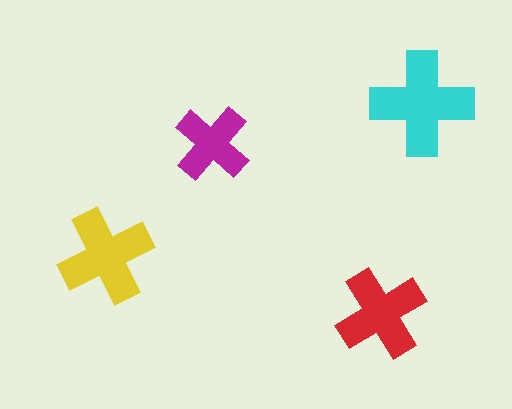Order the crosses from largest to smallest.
the cyan one, the yellow one, the red one, the magenta one.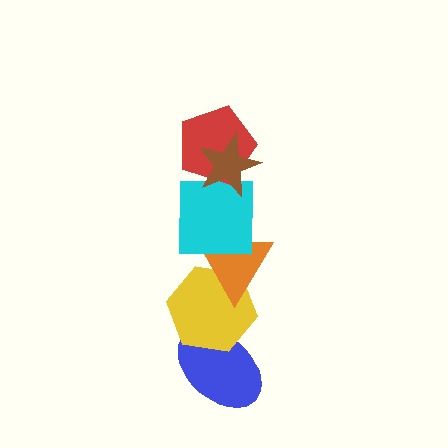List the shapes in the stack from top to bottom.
From top to bottom: the brown star, the red pentagon, the cyan square, the orange triangle, the yellow hexagon, the blue ellipse.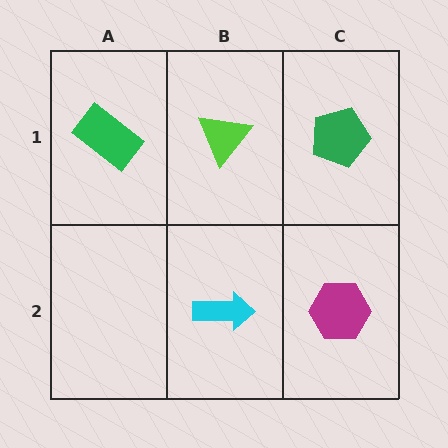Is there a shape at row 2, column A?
No, that cell is empty.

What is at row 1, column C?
A green pentagon.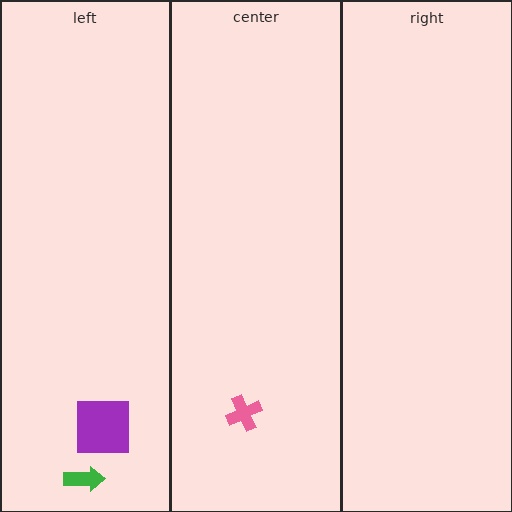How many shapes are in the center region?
1.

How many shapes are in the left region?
2.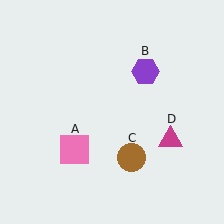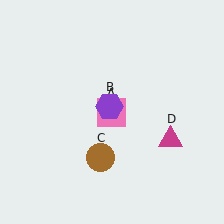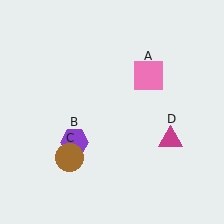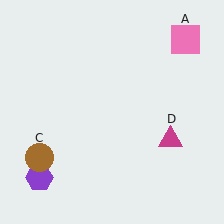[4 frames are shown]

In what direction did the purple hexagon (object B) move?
The purple hexagon (object B) moved down and to the left.